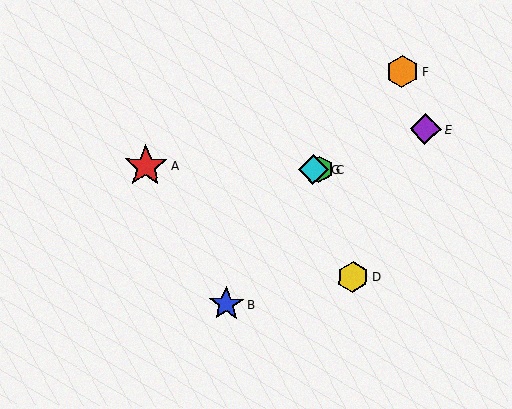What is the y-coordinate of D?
Object D is at y≈277.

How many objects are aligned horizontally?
3 objects (A, C, G) are aligned horizontally.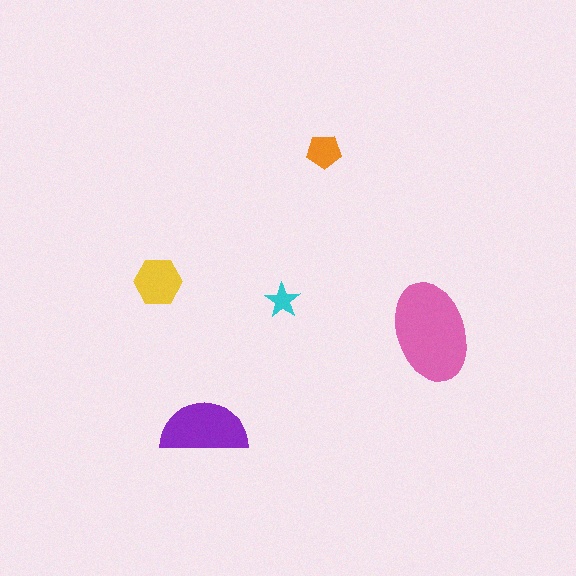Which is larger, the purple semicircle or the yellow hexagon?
The purple semicircle.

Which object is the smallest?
The cyan star.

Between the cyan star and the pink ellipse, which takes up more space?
The pink ellipse.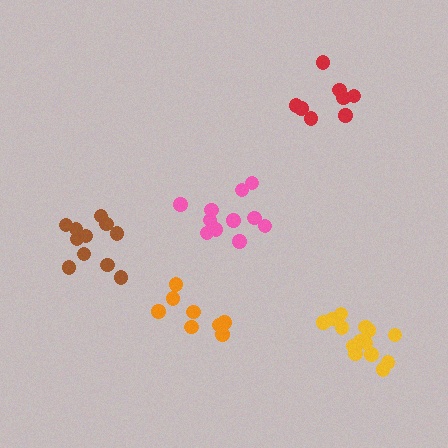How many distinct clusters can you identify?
There are 5 distinct clusters.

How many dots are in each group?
Group 1: 11 dots, Group 2: 8 dots, Group 3: 14 dots, Group 4: 11 dots, Group 5: 8 dots (52 total).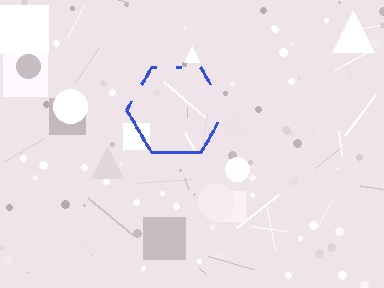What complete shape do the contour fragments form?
The contour fragments form a hexagon.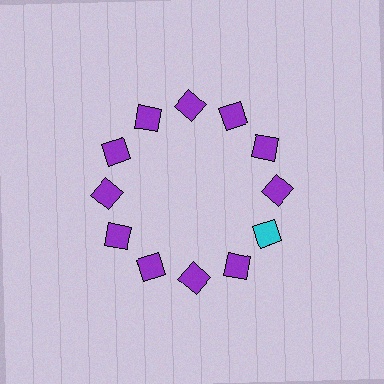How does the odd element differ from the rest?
It has a different color: cyan instead of purple.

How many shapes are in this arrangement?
There are 12 shapes arranged in a ring pattern.